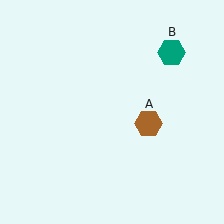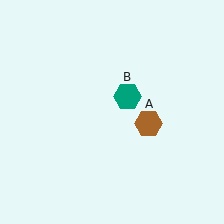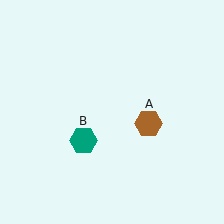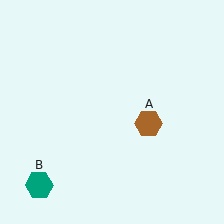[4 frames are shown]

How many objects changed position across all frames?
1 object changed position: teal hexagon (object B).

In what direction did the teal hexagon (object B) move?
The teal hexagon (object B) moved down and to the left.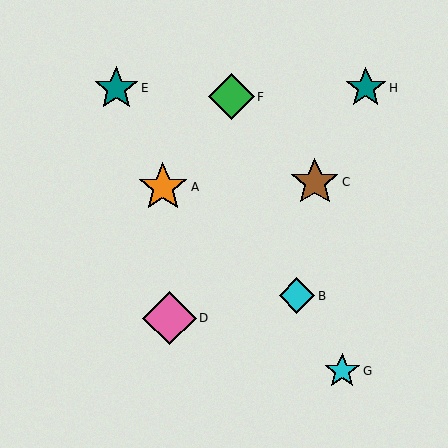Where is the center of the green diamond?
The center of the green diamond is at (231, 97).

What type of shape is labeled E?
Shape E is a teal star.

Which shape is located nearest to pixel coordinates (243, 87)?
The green diamond (labeled F) at (231, 97) is nearest to that location.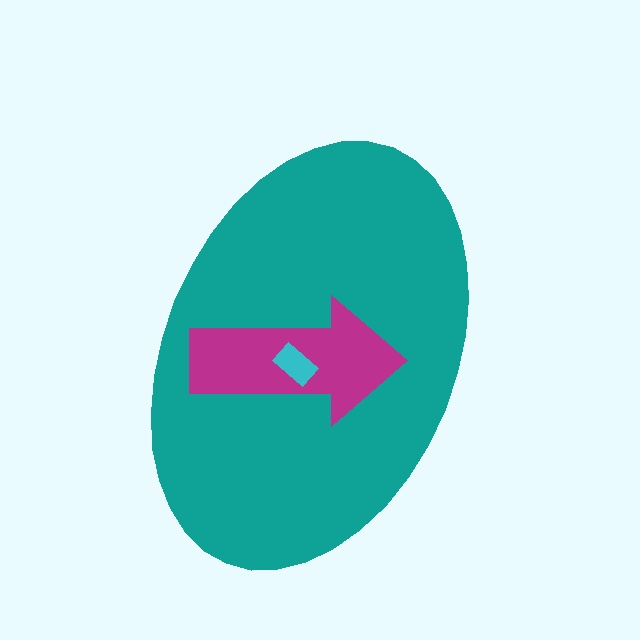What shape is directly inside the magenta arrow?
The cyan rectangle.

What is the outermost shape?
The teal ellipse.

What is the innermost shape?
The cyan rectangle.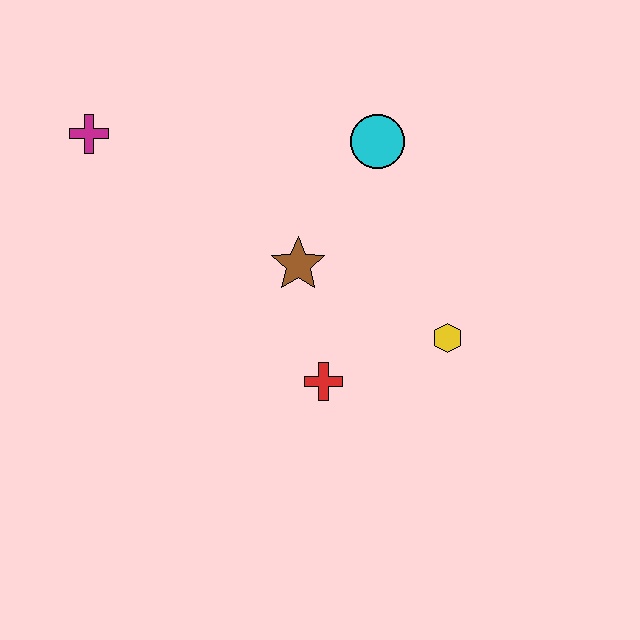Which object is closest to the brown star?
The red cross is closest to the brown star.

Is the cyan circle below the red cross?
No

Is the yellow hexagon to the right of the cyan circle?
Yes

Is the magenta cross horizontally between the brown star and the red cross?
No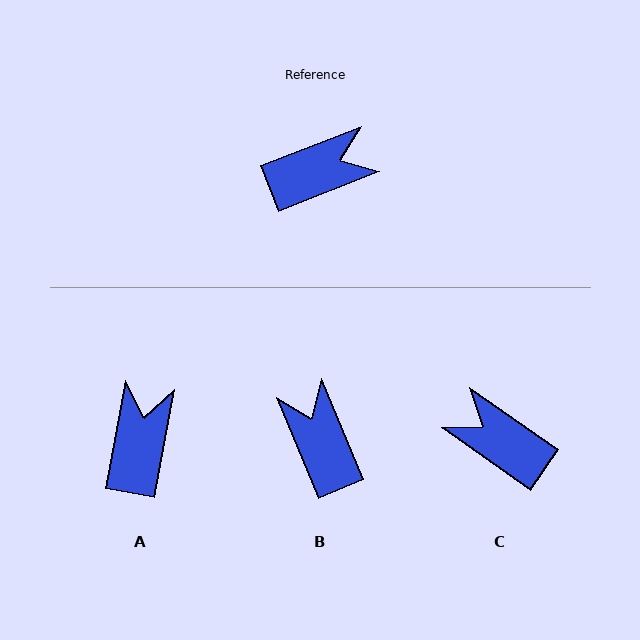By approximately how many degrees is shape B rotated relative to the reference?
Approximately 91 degrees counter-clockwise.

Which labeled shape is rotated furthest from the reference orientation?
C, about 124 degrees away.